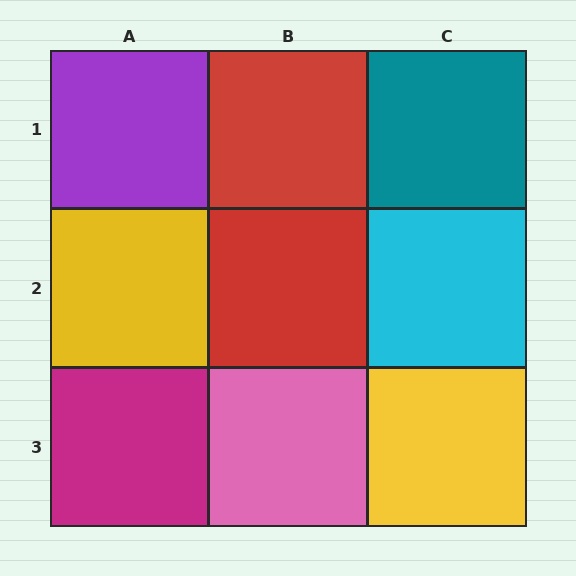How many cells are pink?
1 cell is pink.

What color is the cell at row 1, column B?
Red.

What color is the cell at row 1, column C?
Teal.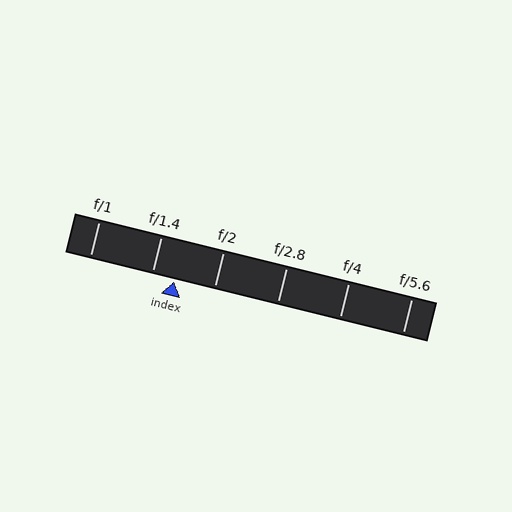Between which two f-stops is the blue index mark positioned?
The index mark is between f/1.4 and f/2.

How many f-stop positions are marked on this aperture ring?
There are 6 f-stop positions marked.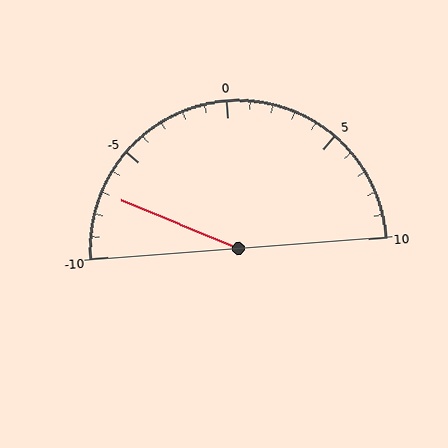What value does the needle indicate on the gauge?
The needle indicates approximately -7.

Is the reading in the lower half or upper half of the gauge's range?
The reading is in the lower half of the range (-10 to 10).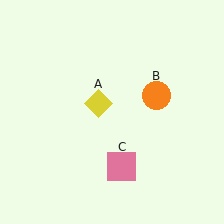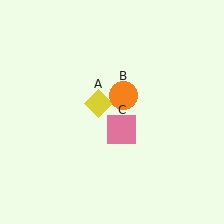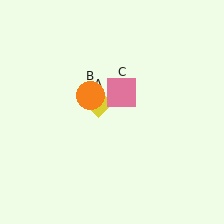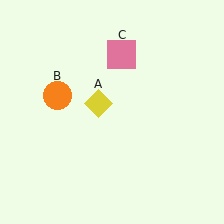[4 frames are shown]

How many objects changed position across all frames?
2 objects changed position: orange circle (object B), pink square (object C).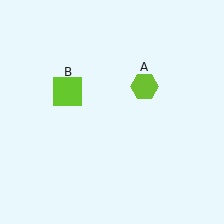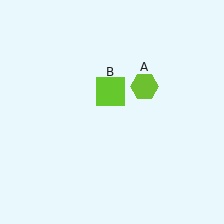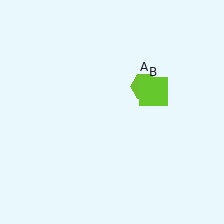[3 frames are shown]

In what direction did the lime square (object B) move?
The lime square (object B) moved right.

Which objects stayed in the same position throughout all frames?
Lime hexagon (object A) remained stationary.